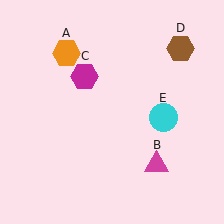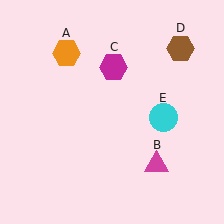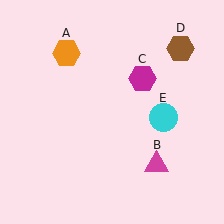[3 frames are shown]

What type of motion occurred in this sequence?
The magenta hexagon (object C) rotated clockwise around the center of the scene.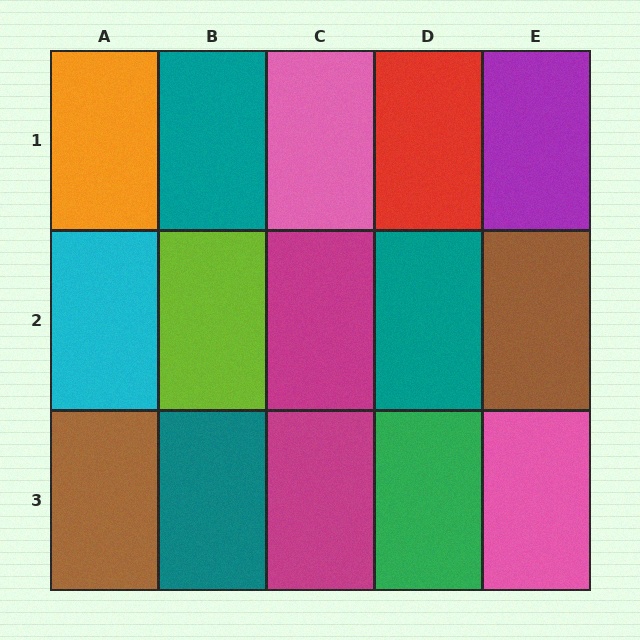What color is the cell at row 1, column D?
Red.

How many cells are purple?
1 cell is purple.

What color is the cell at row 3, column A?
Brown.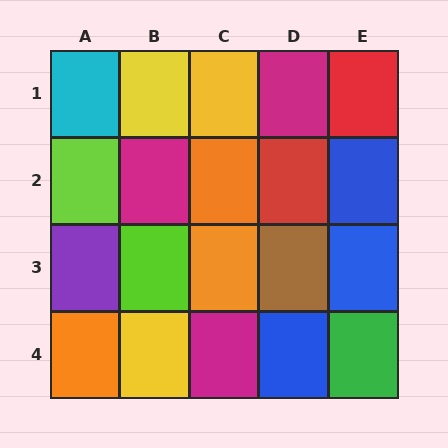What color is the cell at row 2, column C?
Orange.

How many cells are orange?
3 cells are orange.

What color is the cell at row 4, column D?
Blue.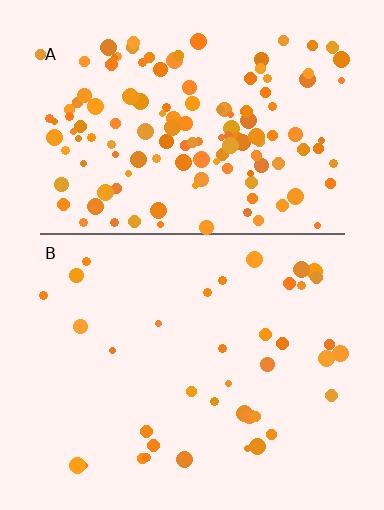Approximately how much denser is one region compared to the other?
Approximately 3.6× — region A over region B.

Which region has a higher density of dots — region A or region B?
A (the top).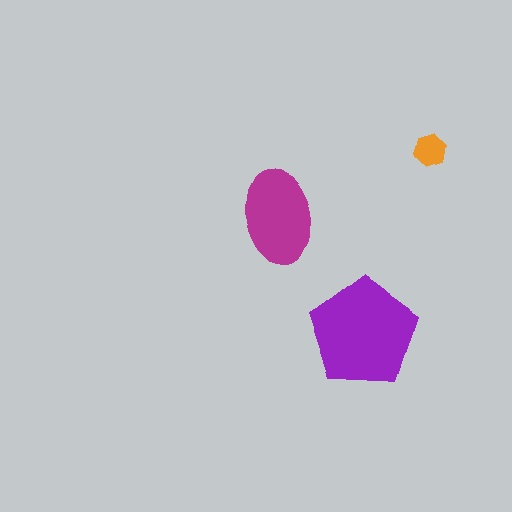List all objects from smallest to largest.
The orange hexagon, the magenta ellipse, the purple pentagon.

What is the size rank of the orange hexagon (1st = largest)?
3rd.